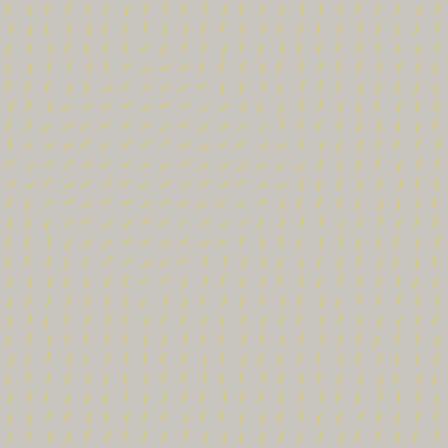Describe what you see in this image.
The image is filled with small yellow line segments. A diamond region in the image has lines oriented differently from the surrounding lines, creating a visible texture boundary.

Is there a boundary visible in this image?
Yes, there is a texture boundary formed by a change in line orientation.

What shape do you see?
I see a diamond.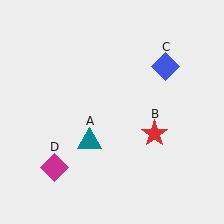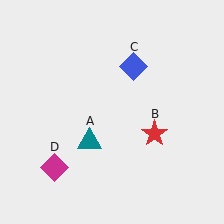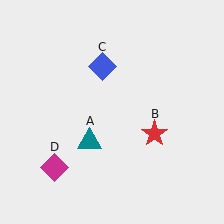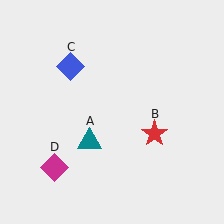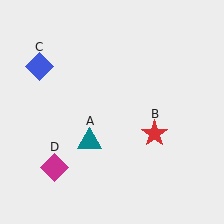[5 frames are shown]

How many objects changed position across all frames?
1 object changed position: blue diamond (object C).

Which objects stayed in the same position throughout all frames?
Teal triangle (object A) and red star (object B) and magenta diamond (object D) remained stationary.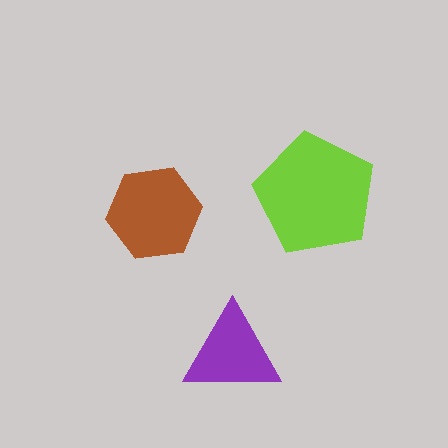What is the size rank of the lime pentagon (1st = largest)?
1st.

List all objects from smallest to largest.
The purple triangle, the brown hexagon, the lime pentagon.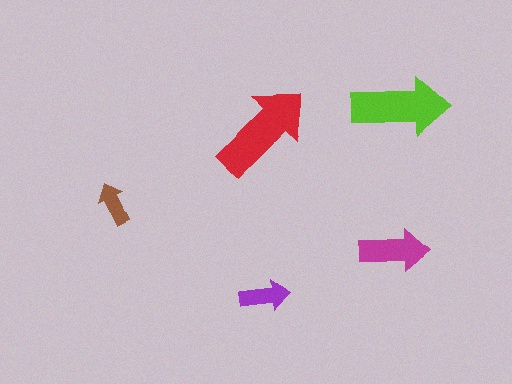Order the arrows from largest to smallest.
the red one, the lime one, the magenta one, the purple one, the brown one.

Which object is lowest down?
The purple arrow is bottommost.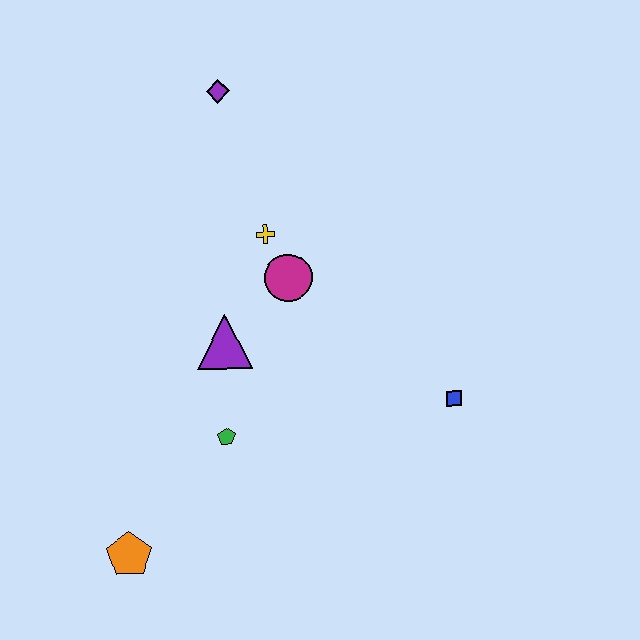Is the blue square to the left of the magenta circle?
No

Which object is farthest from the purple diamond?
The orange pentagon is farthest from the purple diamond.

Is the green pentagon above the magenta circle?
No